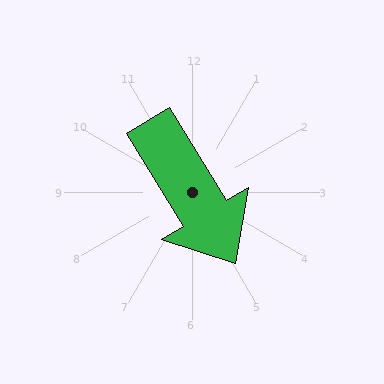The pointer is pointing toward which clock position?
Roughly 5 o'clock.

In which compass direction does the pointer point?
Southeast.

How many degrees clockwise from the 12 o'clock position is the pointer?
Approximately 149 degrees.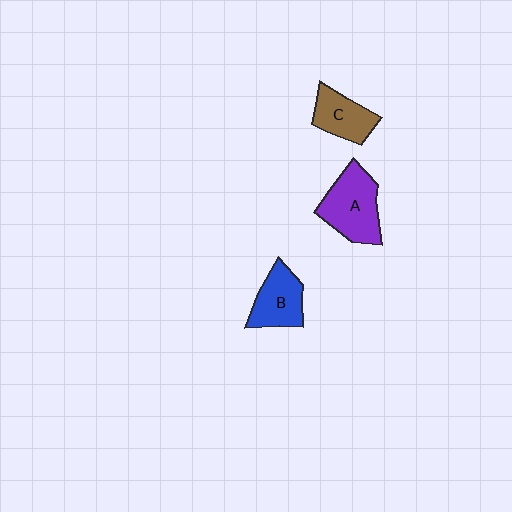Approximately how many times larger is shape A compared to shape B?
Approximately 1.3 times.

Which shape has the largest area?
Shape A (purple).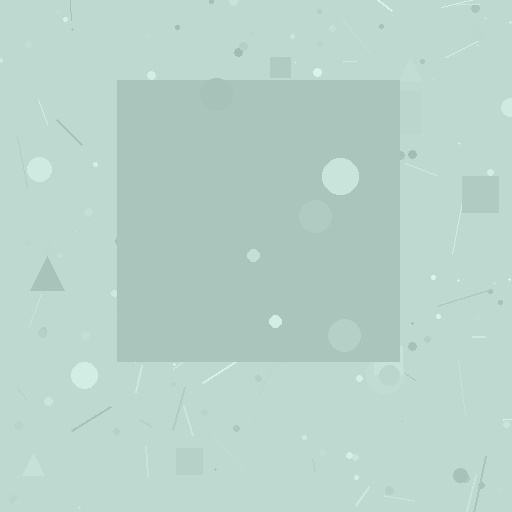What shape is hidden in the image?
A square is hidden in the image.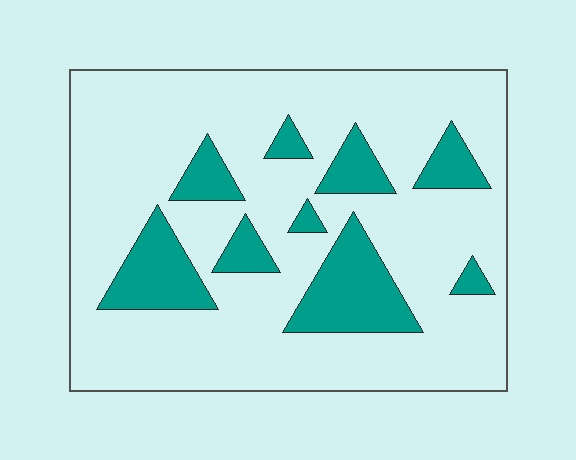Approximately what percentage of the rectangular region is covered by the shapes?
Approximately 20%.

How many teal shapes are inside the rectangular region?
9.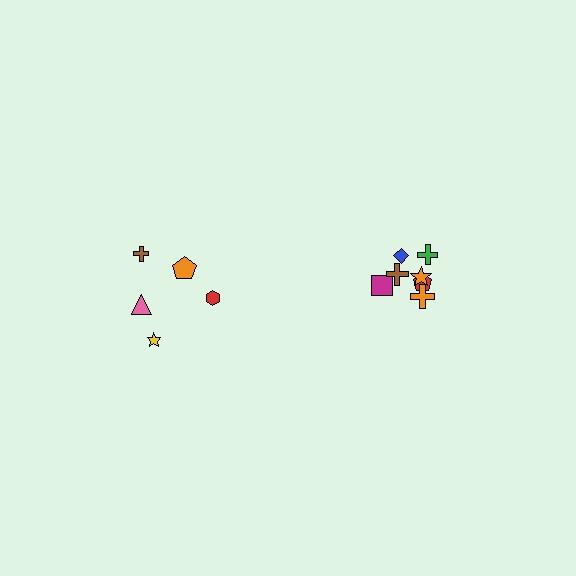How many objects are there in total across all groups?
There are 12 objects.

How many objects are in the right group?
There are 7 objects.